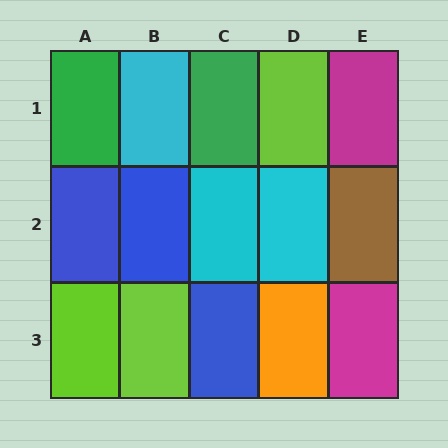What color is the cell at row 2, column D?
Cyan.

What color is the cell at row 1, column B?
Cyan.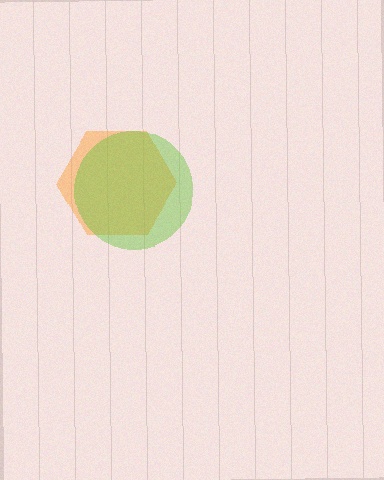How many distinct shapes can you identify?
There are 2 distinct shapes: an orange hexagon, a lime circle.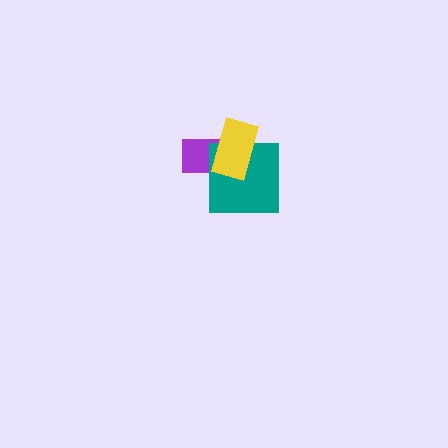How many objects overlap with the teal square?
2 objects overlap with the teal square.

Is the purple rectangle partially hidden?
Yes, it is partially covered by another shape.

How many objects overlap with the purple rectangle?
2 objects overlap with the purple rectangle.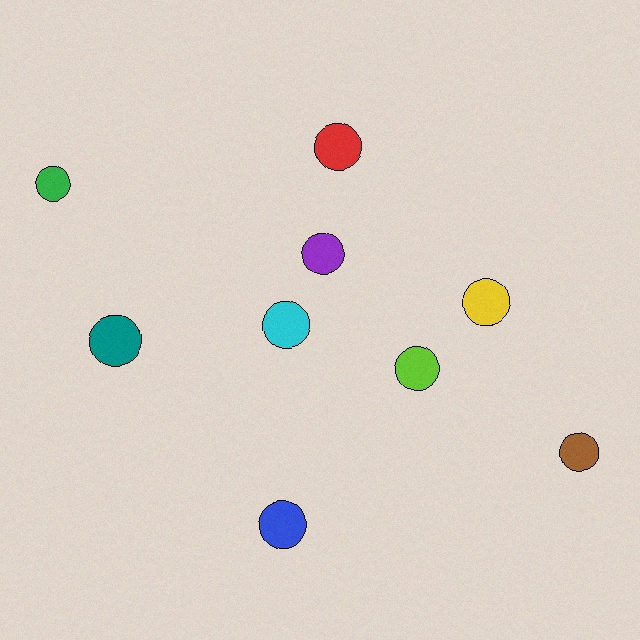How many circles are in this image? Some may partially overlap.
There are 9 circles.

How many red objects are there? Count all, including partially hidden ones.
There is 1 red object.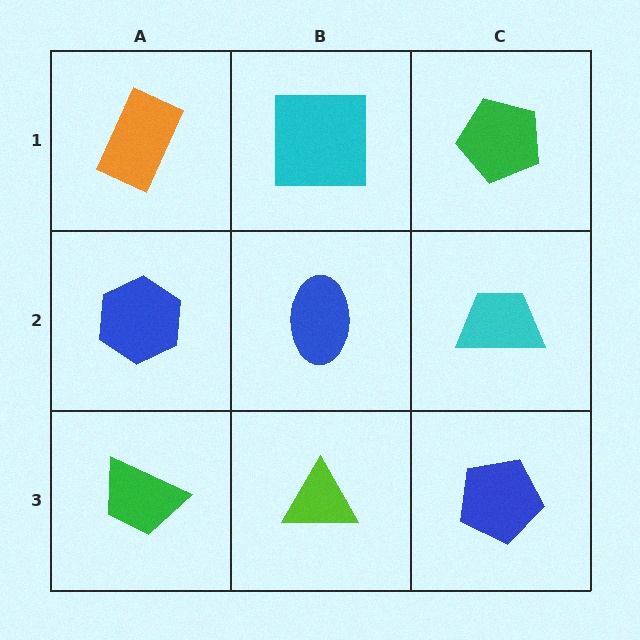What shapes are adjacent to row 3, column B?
A blue ellipse (row 2, column B), a green trapezoid (row 3, column A), a blue pentagon (row 3, column C).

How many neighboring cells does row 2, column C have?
3.